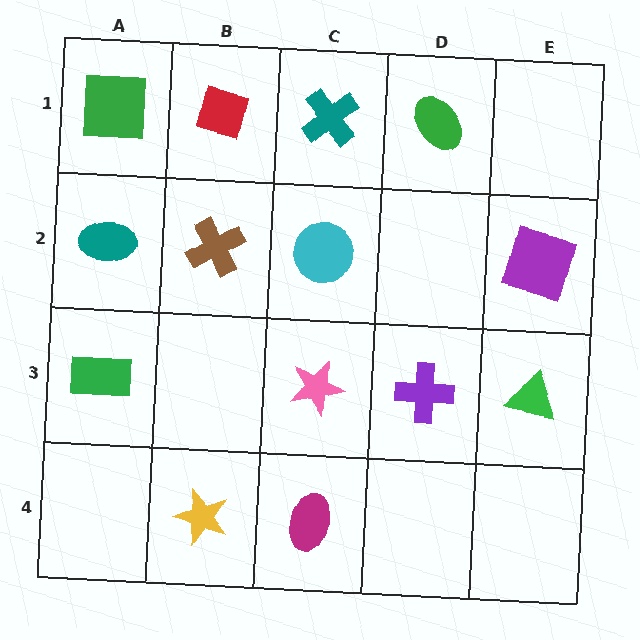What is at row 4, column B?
A yellow star.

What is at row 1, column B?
A red square.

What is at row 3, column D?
A purple cross.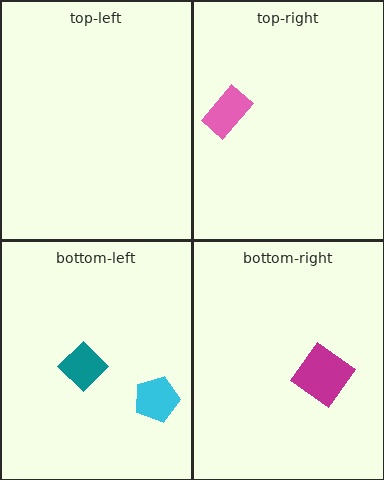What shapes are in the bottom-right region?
The magenta diamond.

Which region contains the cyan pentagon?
The bottom-left region.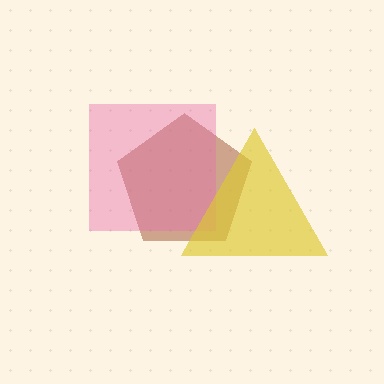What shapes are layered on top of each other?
The layered shapes are: a brown pentagon, a pink square, a yellow triangle.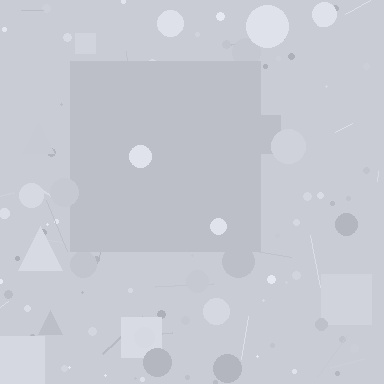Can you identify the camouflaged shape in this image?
The camouflaged shape is a square.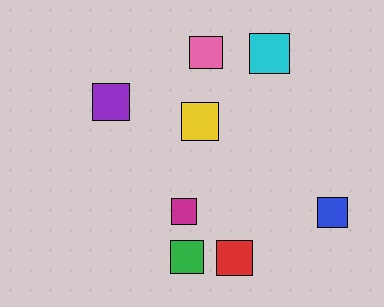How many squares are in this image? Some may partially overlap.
There are 8 squares.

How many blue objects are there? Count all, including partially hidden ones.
There is 1 blue object.